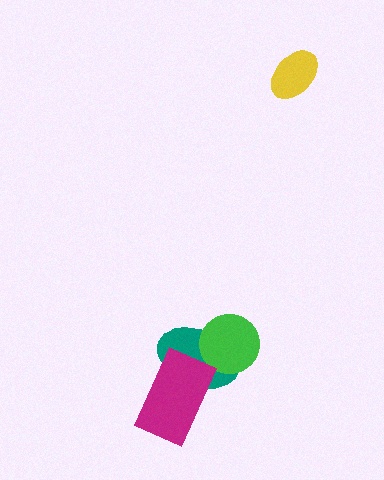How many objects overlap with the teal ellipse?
2 objects overlap with the teal ellipse.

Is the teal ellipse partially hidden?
Yes, it is partially covered by another shape.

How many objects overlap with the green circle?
1 object overlaps with the green circle.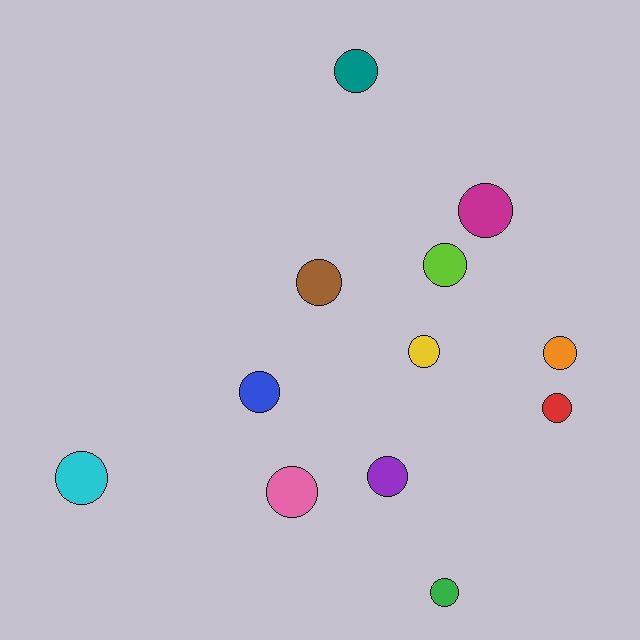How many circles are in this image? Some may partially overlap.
There are 12 circles.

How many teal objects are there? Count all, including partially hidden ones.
There is 1 teal object.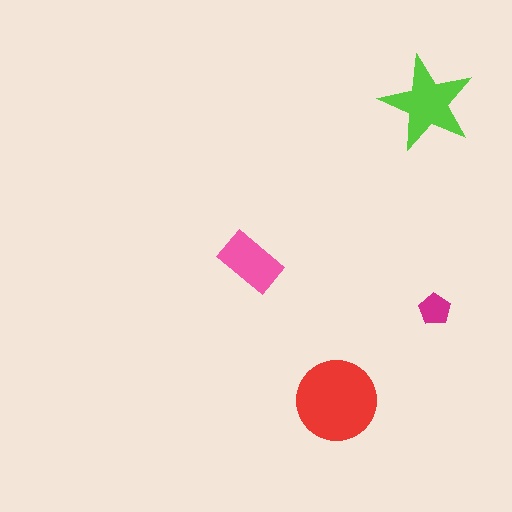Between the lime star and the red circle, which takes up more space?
The red circle.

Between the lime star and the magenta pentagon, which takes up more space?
The lime star.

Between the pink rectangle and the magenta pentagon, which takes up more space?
The pink rectangle.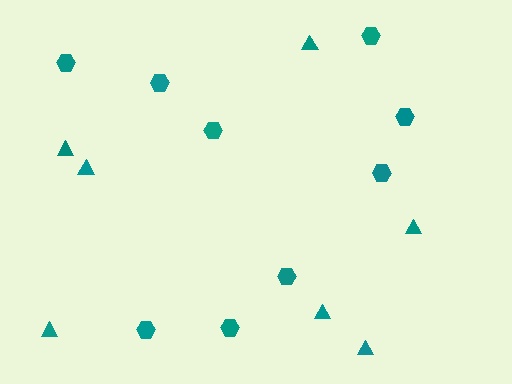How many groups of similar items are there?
There are 2 groups: one group of triangles (7) and one group of hexagons (9).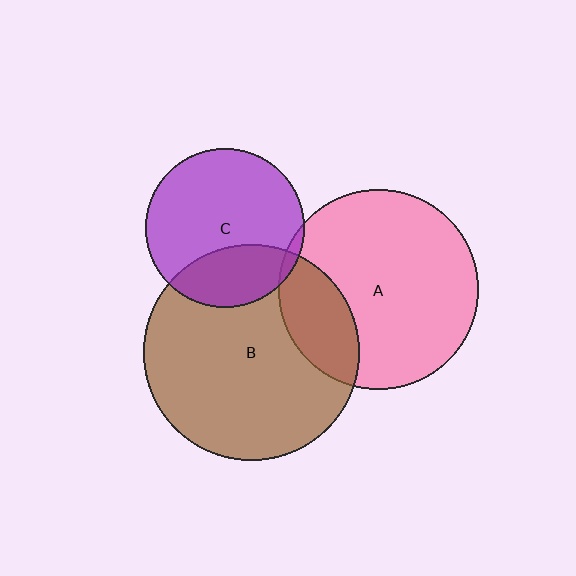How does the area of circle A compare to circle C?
Approximately 1.6 times.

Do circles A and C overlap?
Yes.